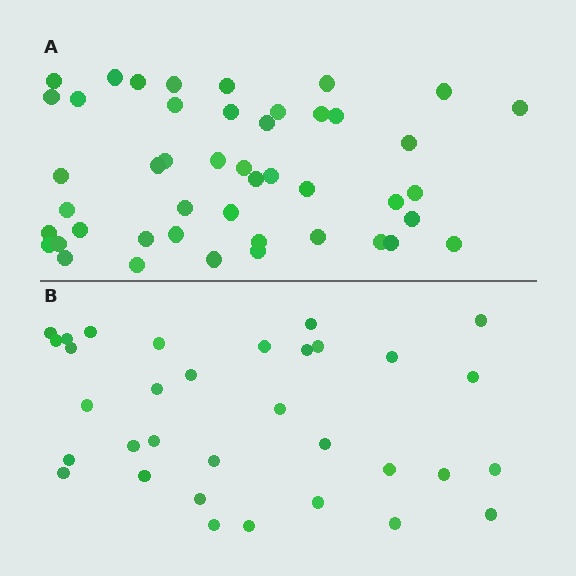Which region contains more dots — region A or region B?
Region A (the top region) has more dots.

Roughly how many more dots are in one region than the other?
Region A has approximately 15 more dots than region B.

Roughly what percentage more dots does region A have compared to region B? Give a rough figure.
About 40% more.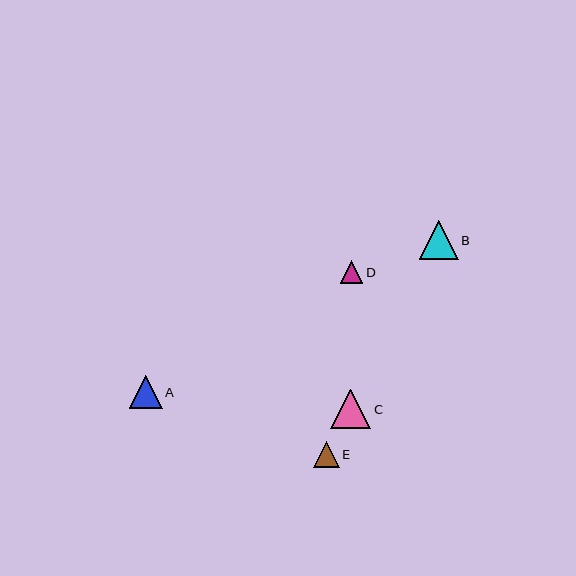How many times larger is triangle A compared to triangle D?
Triangle A is approximately 1.5 times the size of triangle D.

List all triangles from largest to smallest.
From largest to smallest: C, B, A, E, D.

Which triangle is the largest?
Triangle C is the largest with a size of approximately 40 pixels.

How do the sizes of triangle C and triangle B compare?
Triangle C and triangle B are approximately the same size.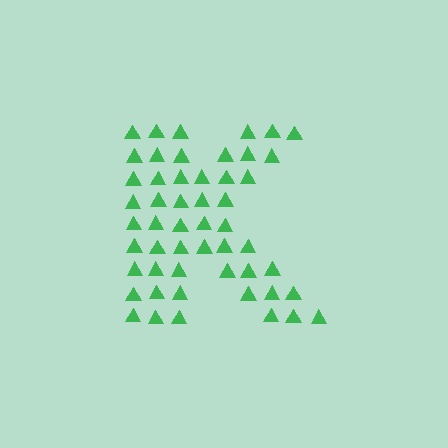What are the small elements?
The small elements are triangles.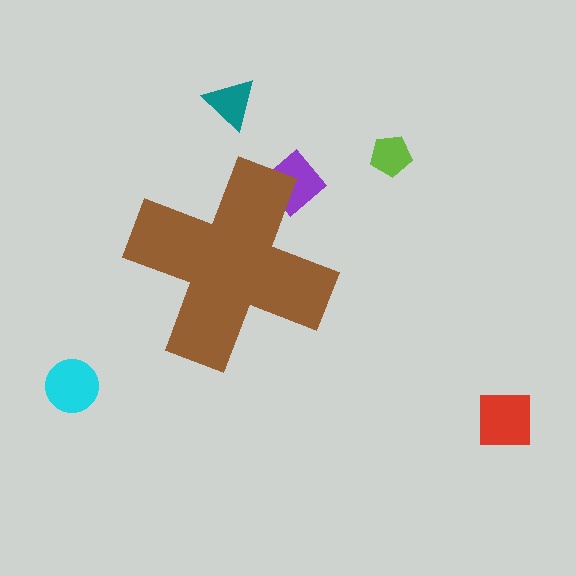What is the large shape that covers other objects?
A brown cross.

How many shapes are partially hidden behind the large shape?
1 shape is partially hidden.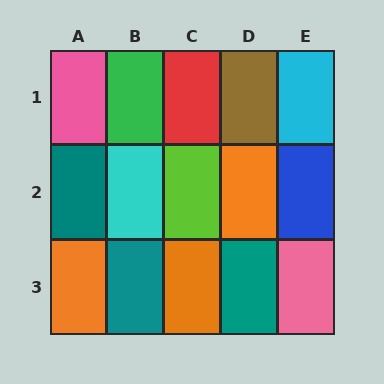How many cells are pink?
2 cells are pink.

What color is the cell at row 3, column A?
Orange.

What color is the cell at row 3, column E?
Pink.